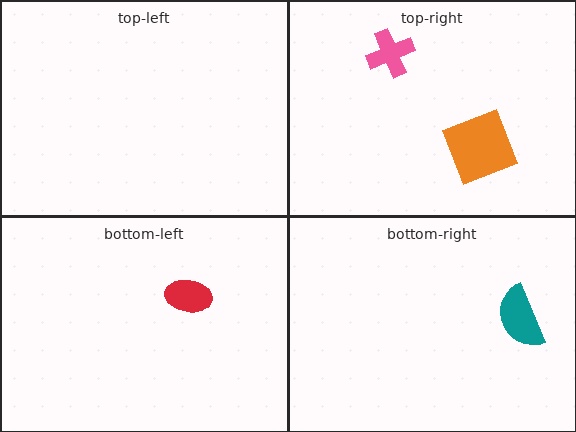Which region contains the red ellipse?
The bottom-left region.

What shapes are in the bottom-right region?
The teal semicircle.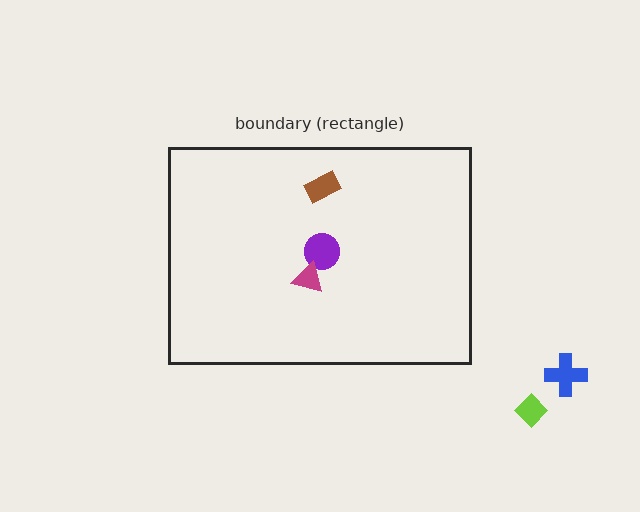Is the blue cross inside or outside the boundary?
Outside.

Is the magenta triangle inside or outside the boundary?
Inside.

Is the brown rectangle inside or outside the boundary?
Inside.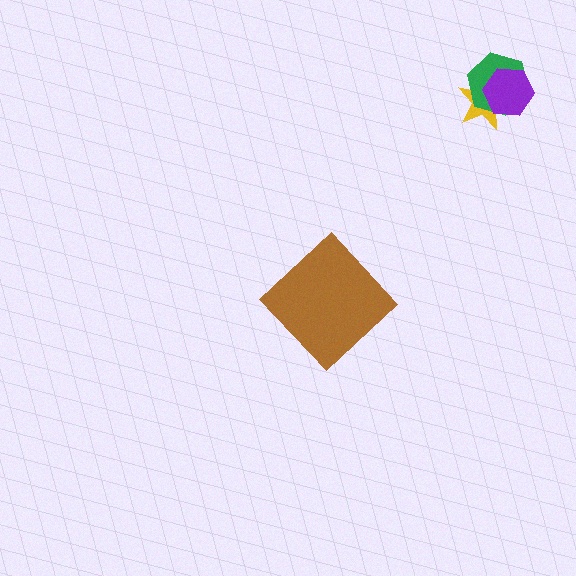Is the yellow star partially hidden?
Yes, it is partially covered by another shape.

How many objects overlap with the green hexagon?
2 objects overlap with the green hexagon.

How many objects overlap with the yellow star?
2 objects overlap with the yellow star.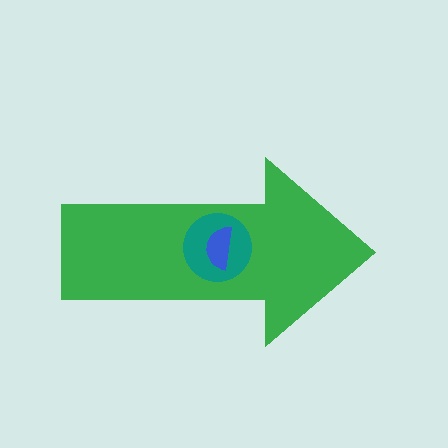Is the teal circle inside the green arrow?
Yes.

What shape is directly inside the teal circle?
The blue semicircle.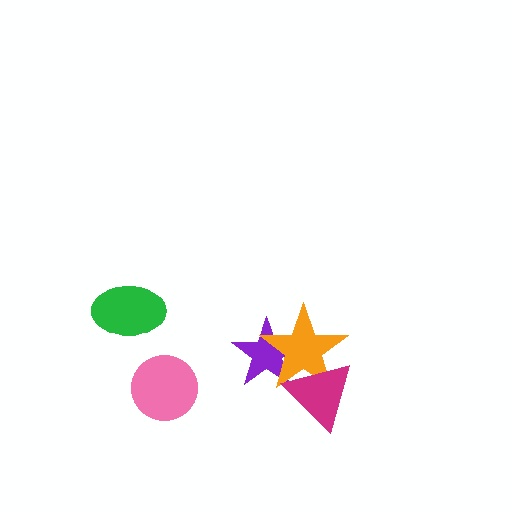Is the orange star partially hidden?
Yes, it is partially covered by another shape.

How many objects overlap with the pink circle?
0 objects overlap with the pink circle.